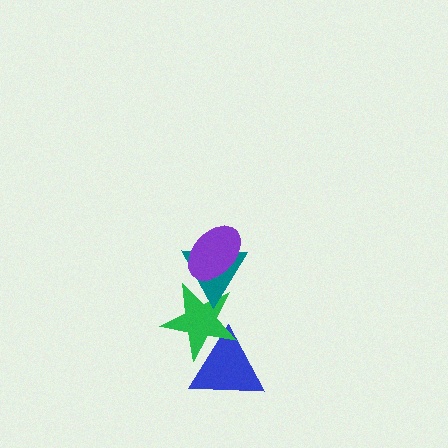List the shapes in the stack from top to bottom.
From top to bottom: the purple ellipse, the teal triangle, the green star, the blue triangle.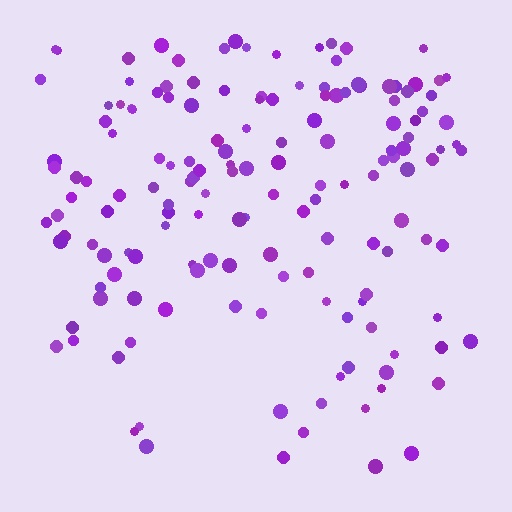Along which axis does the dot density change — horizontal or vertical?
Vertical.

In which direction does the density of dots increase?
From bottom to top, with the top side densest.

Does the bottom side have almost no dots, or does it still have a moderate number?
Still a moderate number, just noticeably fewer than the top.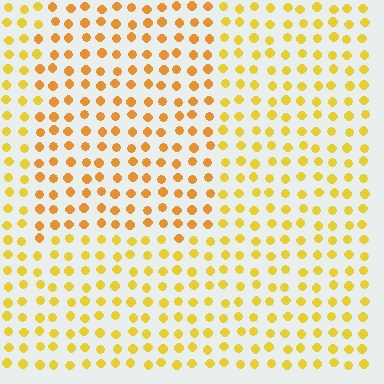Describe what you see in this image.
The image is filled with small yellow elements in a uniform arrangement. A rectangle-shaped region is visible where the elements are tinted to a slightly different hue, forming a subtle color boundary.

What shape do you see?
I see a rectangle.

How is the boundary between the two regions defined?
The boundary is defined purely by a slight shift in hue (about 21 degrees). Spacing, size, and orientation are identical on both sides.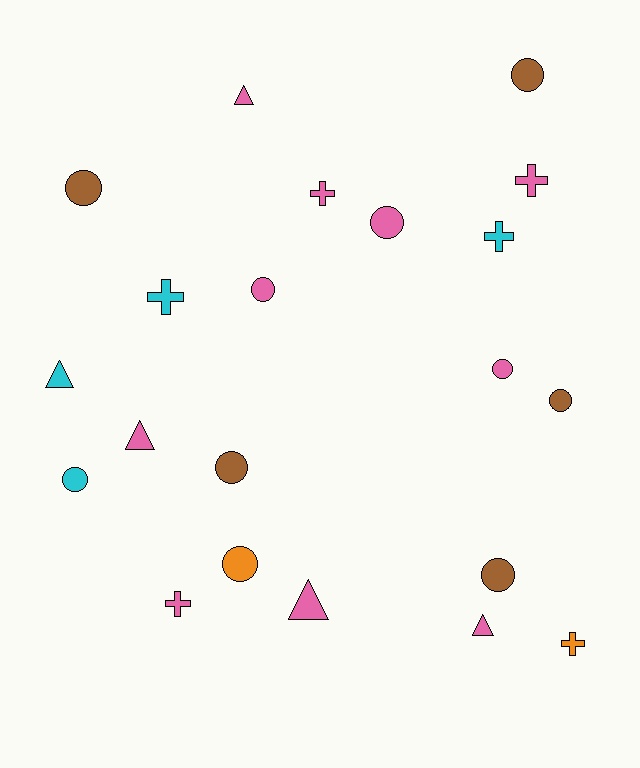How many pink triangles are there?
There are 4 pink triangles.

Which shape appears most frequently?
Circle, with 10 objects.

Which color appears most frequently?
Pink, with 10 objects.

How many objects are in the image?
There are 21 objects.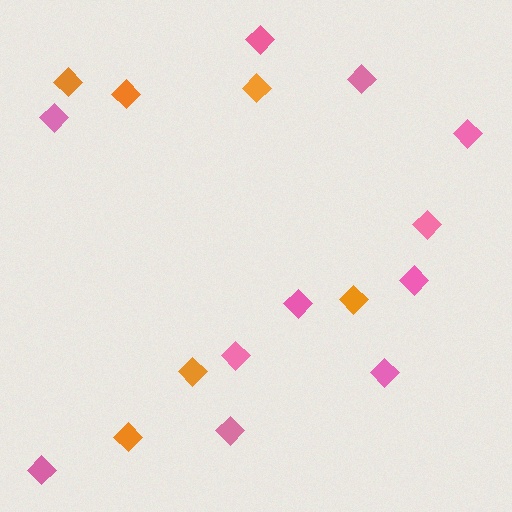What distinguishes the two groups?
There are 2 groups: one group of orange diamonds (6) and one group of pink diamonds (11).